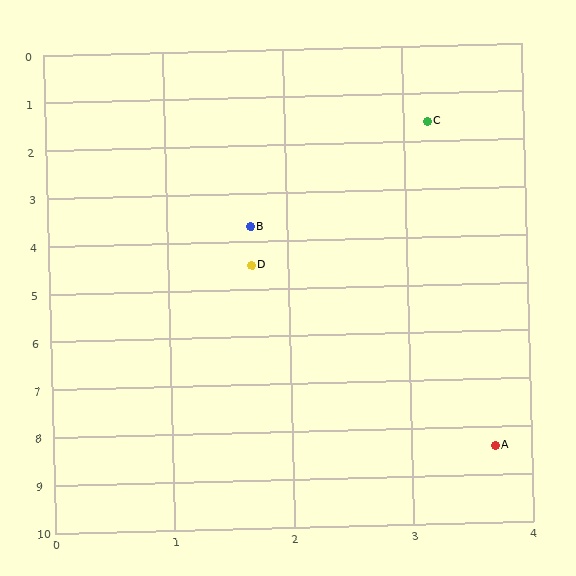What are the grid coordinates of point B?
Point B is at approximately (1.7, 3.7).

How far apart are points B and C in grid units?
Points B and C are about 2.6 grid units apart.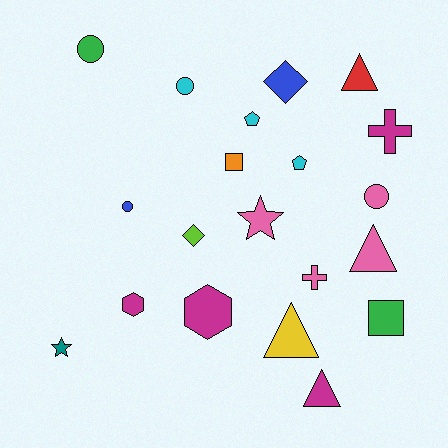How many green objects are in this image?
There are 2 green objects.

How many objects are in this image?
There are 20 objects.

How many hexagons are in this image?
There are 2 hexagons.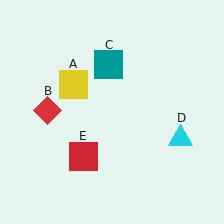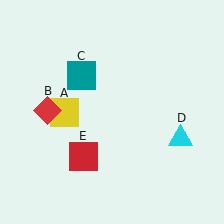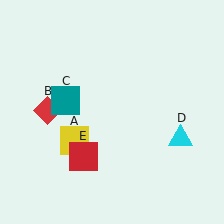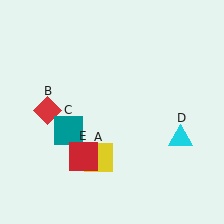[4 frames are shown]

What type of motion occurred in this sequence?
The yellow square (object A), teal square (object C) rotated counterclockwise around the center of the scene.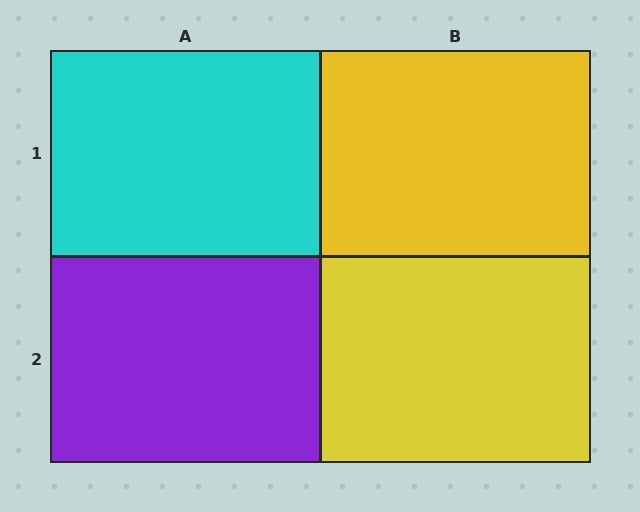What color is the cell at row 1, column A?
Cyan.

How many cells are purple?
1 cell is purple.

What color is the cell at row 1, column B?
Yellow.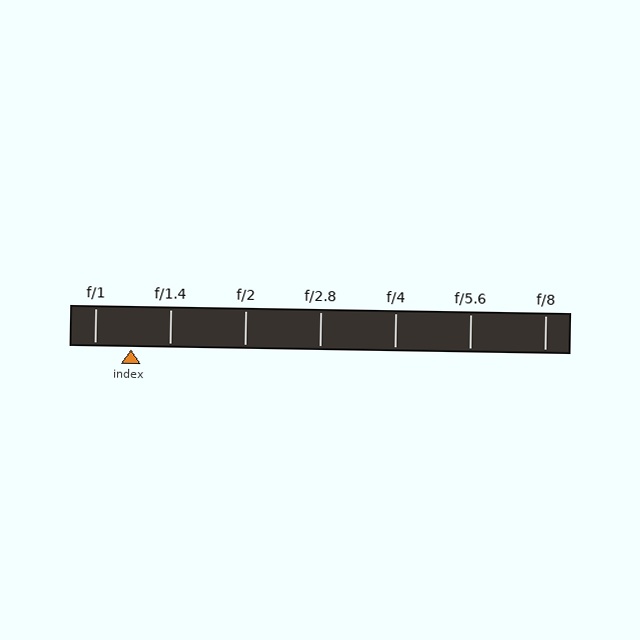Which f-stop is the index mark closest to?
The index mark is closest to f/1.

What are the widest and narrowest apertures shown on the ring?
The widest aperture shown is f/1 and the narrowest is f/8.